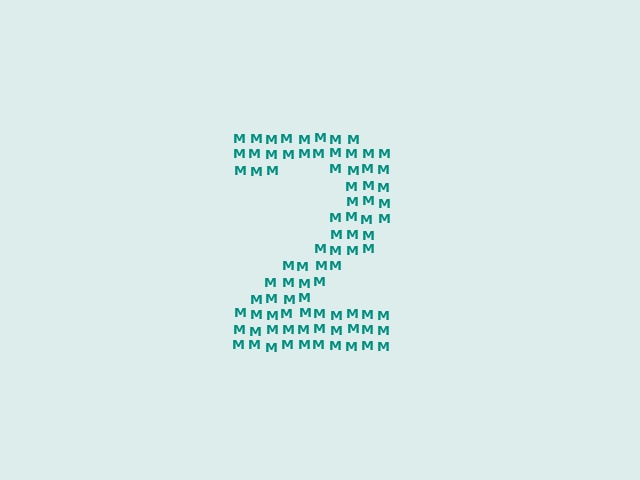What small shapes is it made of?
It is made of small letter M's.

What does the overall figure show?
The overall figure shows the digit 2.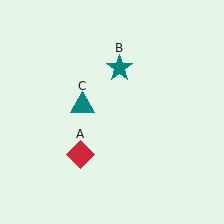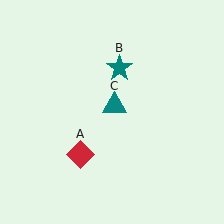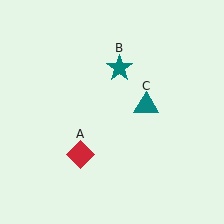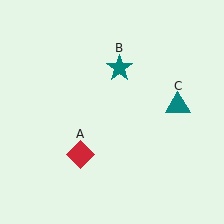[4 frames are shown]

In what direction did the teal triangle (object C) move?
The teal triangle (object C) moved right.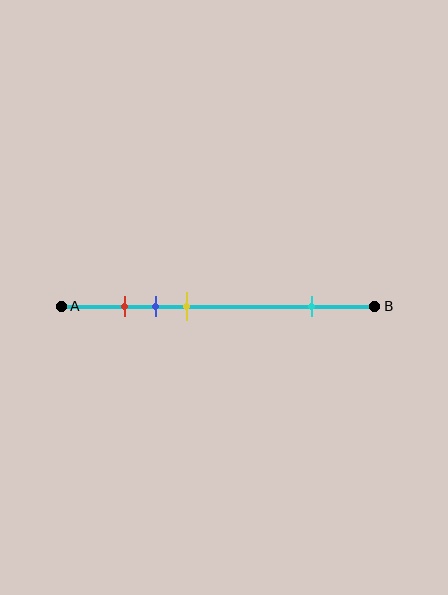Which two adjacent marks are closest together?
The red and blue marks are the closest adjacent pair.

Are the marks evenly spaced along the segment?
No, the marks are not evenly spaced.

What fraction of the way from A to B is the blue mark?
The blue mark is approximately 30% (0.3) of the way from A to B.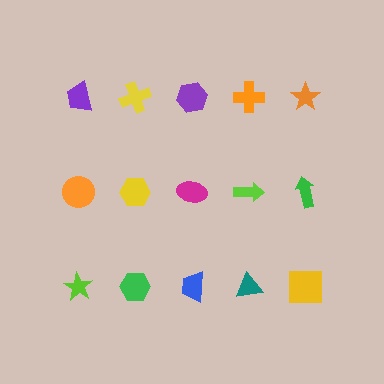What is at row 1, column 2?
A yellow cross.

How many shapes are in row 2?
5 shapes.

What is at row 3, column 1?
A lime star.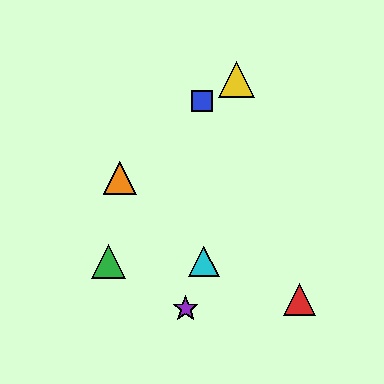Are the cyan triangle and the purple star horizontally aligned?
No, the cyan triangle is at y≈261 and the purple star is at y≈309.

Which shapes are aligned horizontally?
The green triangle, the cyan triangle are aligned horizontally.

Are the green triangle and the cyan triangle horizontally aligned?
Yes, both are at y≈261.